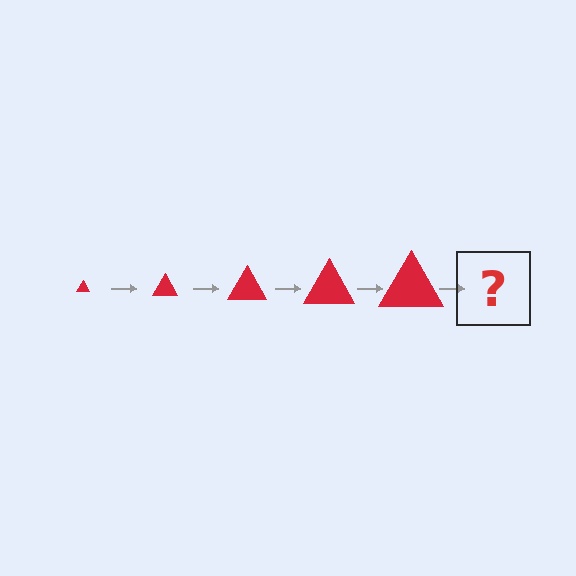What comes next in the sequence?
The next element should be a red triangle, larger than the previous one.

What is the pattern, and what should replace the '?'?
The pattern is that the triangle gets progressively larger each step. The '?' should be a red triangle, larger than the previous one.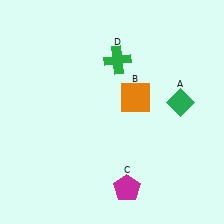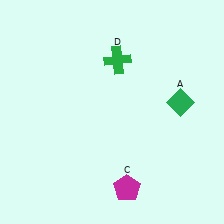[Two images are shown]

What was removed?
The orange square (B) was removed in Image 2.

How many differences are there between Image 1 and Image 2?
There is 1 difference between the two images.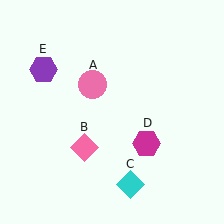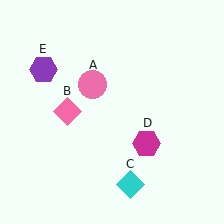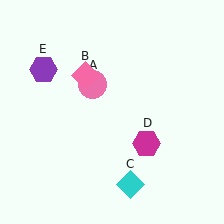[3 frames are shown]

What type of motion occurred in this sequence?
The pink diamond (object B) rotated clockwise around the center of the scene.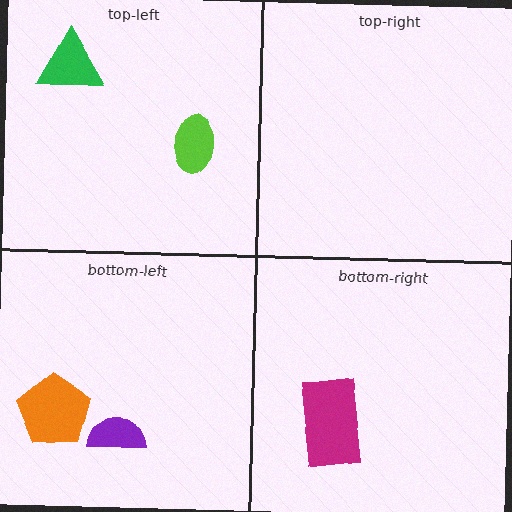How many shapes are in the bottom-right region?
1.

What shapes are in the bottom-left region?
The purple semicircle, the orange pentagon.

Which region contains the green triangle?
The top-left region.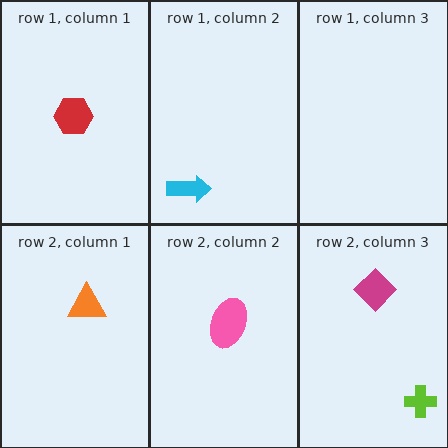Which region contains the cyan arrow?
The row 1, column 2 region.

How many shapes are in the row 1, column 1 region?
1.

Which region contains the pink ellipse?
The row 2, column 2 region.